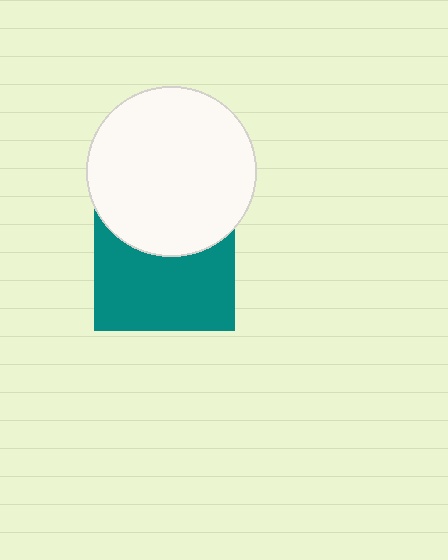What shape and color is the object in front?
The object in front is a white circle.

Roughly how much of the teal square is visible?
About half of it is visible (roughly 61%).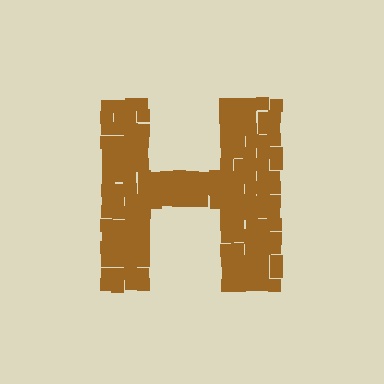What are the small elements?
The small elements are squares.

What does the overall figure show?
The overall figure shows the letter H.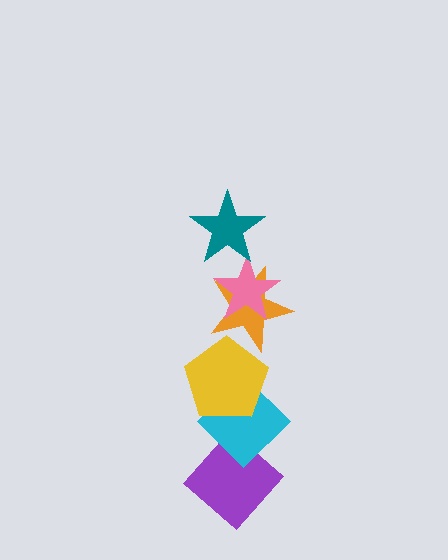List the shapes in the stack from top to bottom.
From top to bottom: the teal star, the pink star, the orange star, the yellow pentagon, the cyan diamond, the purple diamond.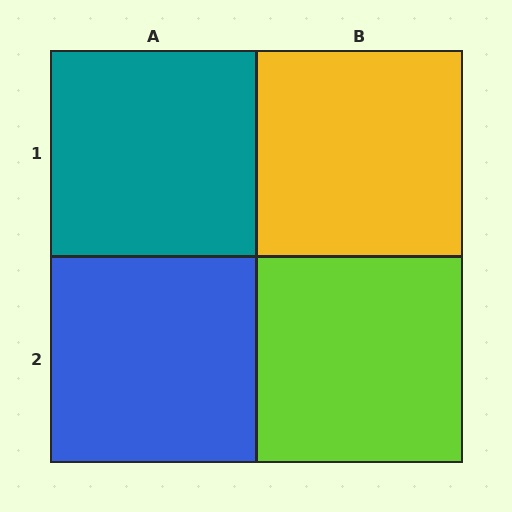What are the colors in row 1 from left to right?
Teal, yellow.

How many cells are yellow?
1 cell is yellow.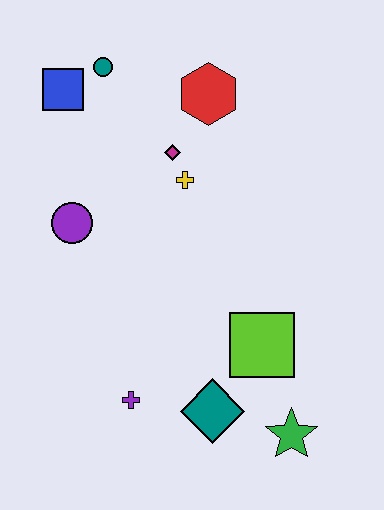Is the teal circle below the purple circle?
No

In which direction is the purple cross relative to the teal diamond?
The purple cross is to the left of the teal diamond.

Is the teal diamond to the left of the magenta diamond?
No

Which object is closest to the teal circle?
The blue square is closest to the teal circle.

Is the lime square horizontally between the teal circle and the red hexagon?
No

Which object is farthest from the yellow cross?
The green star is farthest from the yellow cross.